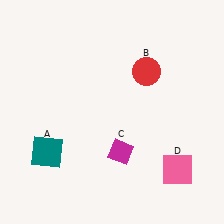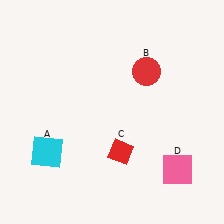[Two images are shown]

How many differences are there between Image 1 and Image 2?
There are 2 differences between the two images.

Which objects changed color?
A changed from teal to cyan. C changed from magenta to red.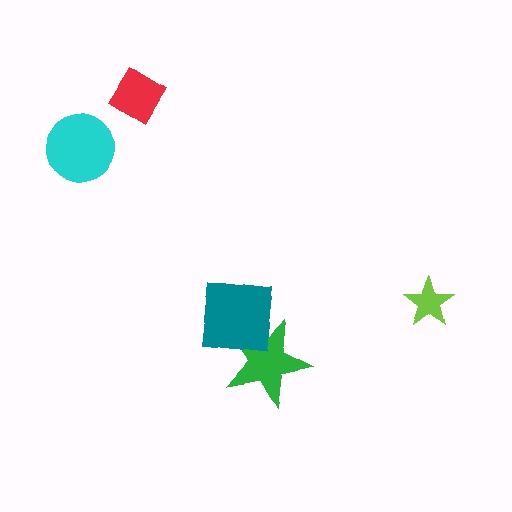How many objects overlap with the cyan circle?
0 objects overlap with the cyan circle.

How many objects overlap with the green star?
1 object overlaps with the green star.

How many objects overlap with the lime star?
0 objects overlap with the lime star.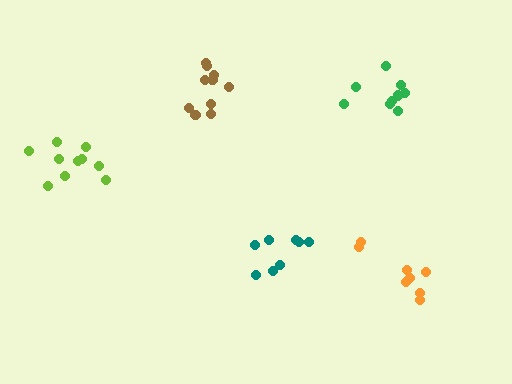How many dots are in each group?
Group 1: 9 dots, Group 2: 8 dots, Group 3: 8 dots, Group 4: 10 dots, Group 5: 10 dots (45 total).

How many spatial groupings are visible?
There are 5 spatial groupings.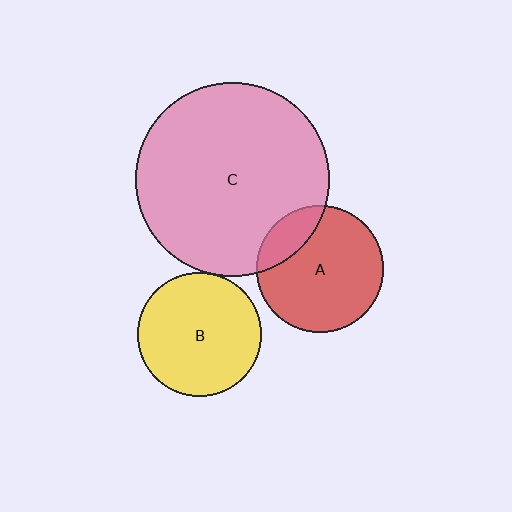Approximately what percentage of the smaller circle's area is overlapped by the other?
Approximately 5%.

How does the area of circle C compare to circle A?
Approximately 2.3 times.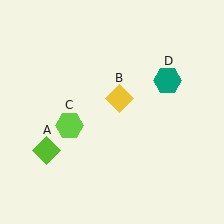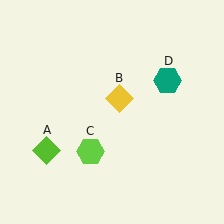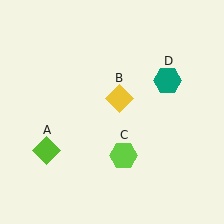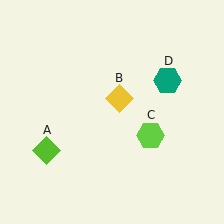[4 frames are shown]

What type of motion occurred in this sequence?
The lime hexagon (object C) rotated counterclockwise around the center of the scene.